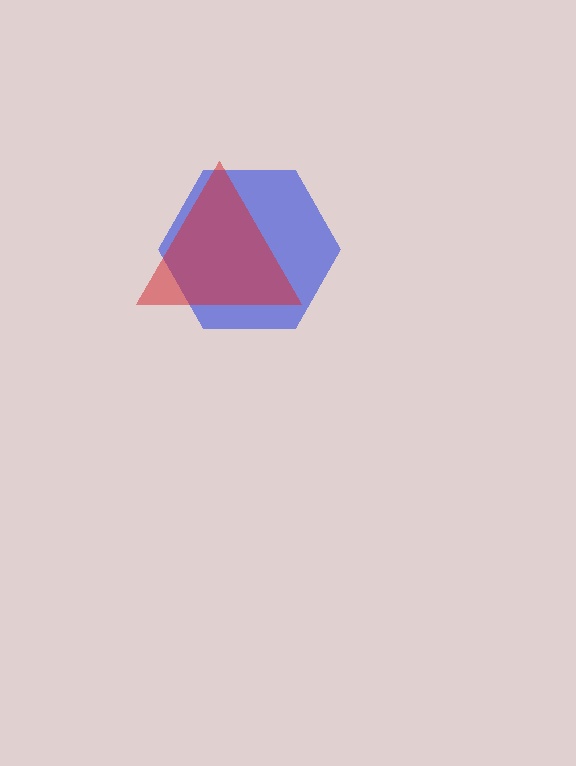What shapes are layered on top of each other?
The layered shapes are: a blue hexagon, a red triangle.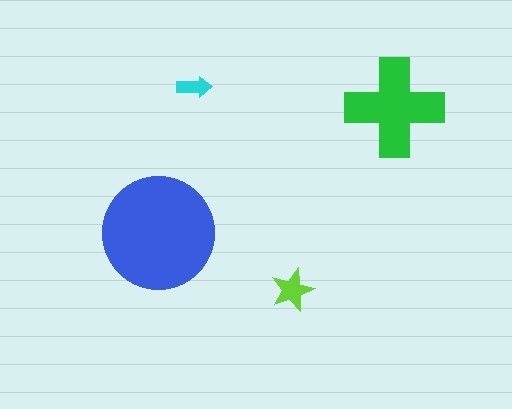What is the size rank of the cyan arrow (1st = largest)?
4th.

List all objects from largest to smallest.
The blue circle, the green cross, the lime star, the cyan arrow.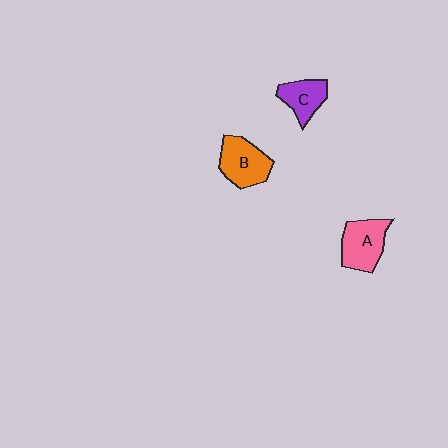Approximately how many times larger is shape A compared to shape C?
Approximately 1.3 times.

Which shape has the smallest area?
Shape C (purple).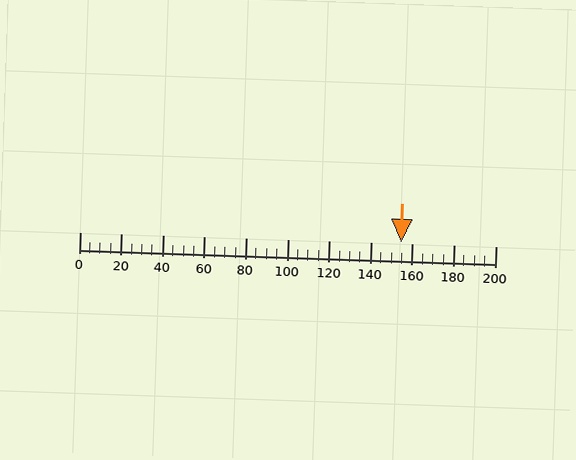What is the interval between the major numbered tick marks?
The major tick marks are spaced 20 units apart.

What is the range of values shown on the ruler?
The ruler shows values from 0 to 200.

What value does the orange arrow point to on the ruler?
The orange arrow points to approximately 155.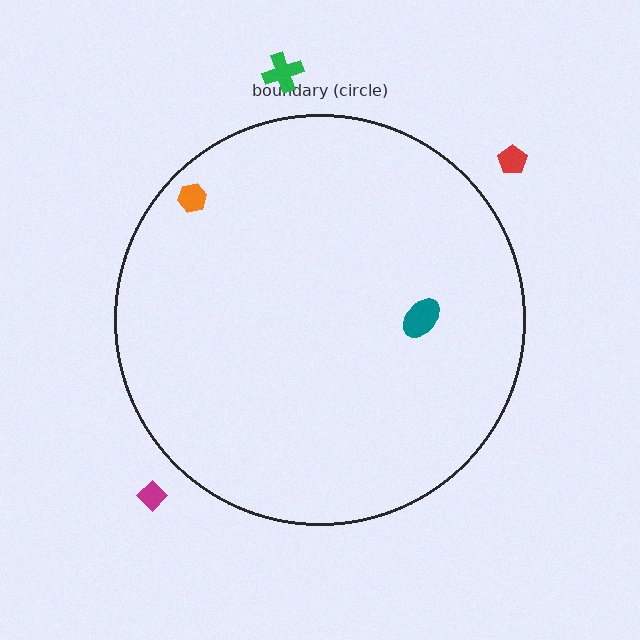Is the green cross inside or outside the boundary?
Outside.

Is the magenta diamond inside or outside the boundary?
Outside.